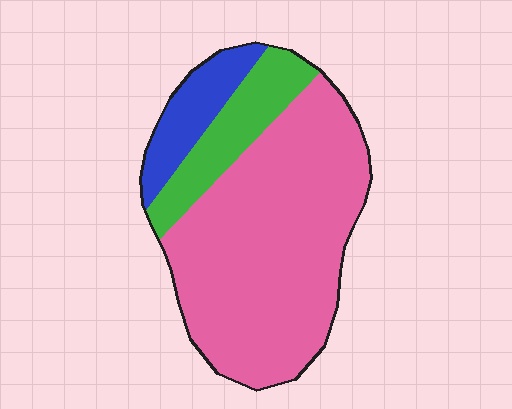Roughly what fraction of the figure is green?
Green covers 17% of the figure.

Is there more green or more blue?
Green.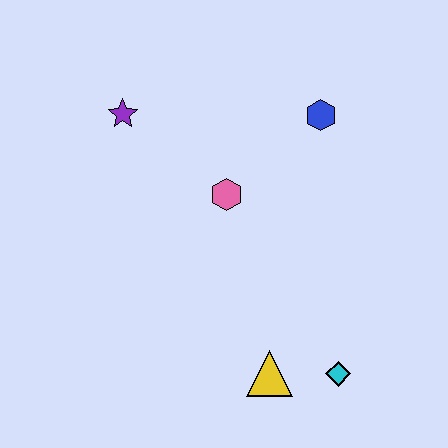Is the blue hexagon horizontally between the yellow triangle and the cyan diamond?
Yes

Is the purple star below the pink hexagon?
No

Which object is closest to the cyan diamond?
The yellow triangle is closest to the cyan diamond.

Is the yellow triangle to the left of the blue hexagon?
Yes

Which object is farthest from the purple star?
The cyan diamond is farthest from the purple star.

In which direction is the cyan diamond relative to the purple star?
The cyan diamond is below the purple star.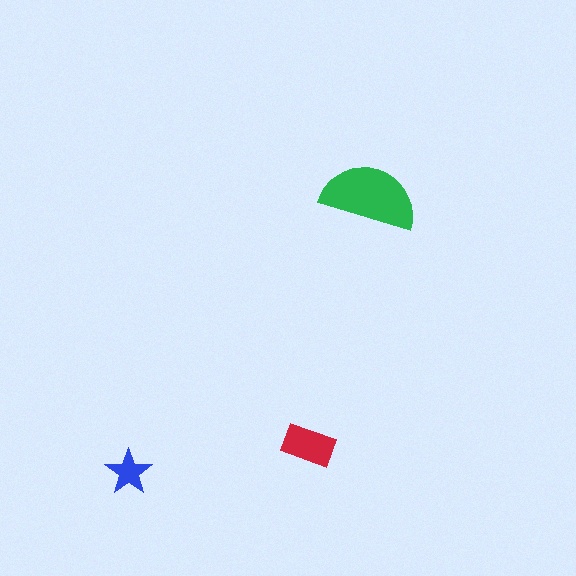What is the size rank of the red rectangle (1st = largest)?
2nd.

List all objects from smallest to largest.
The blue star, the red rectangle, the green semicircle.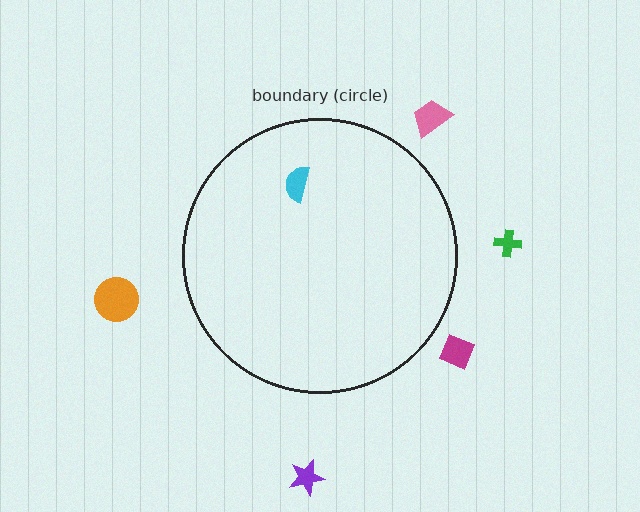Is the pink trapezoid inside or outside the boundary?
Outside.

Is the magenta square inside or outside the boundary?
Outside.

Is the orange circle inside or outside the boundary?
Outside.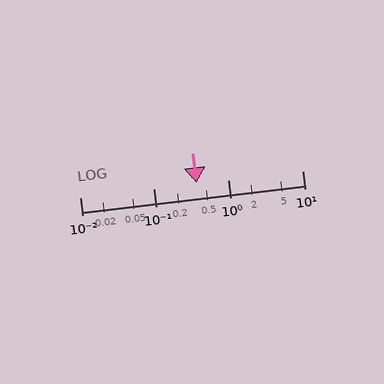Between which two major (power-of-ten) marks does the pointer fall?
The pointer is between 0.1 and 1.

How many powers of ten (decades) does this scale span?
The scale spans 3 decades, from 0.01 to 10.